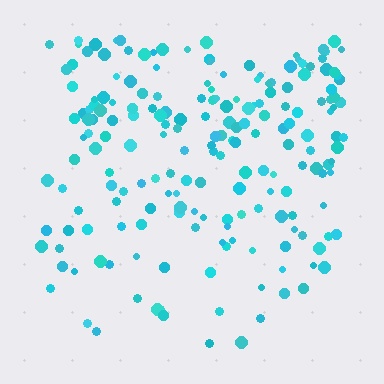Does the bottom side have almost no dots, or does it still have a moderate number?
Still a moderate number, just noticeably fewer than the top.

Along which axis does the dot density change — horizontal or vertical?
Vertical.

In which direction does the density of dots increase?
From bottom to top, with the top side densest.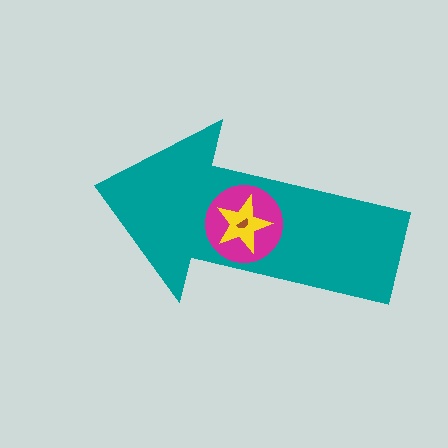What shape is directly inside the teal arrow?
The magenta circle.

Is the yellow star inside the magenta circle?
Yes.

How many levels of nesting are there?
4.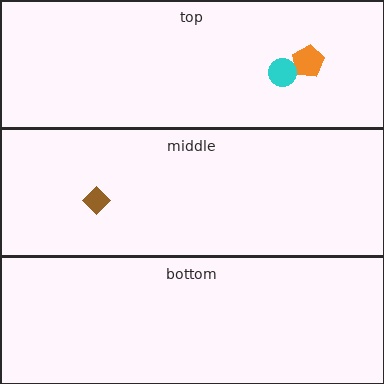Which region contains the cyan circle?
The top region.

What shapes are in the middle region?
The brown diamond.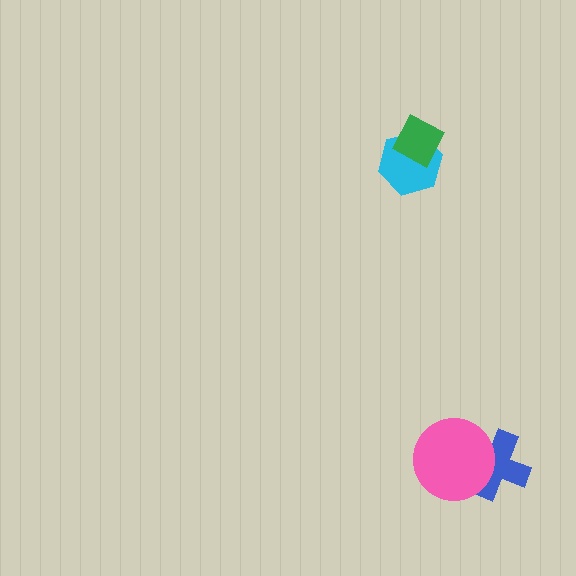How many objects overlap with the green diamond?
1 object overlaps with the green diamond.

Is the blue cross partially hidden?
Yes, it is partially covered by another shape.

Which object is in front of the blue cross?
The pink circle is in front of the blue cross.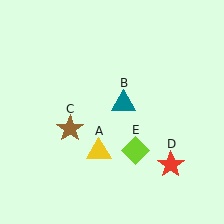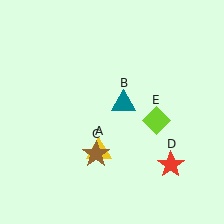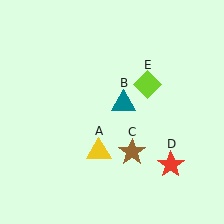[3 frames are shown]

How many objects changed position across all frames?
2 objects changed position: brown star (object C), lime diamond (object E).